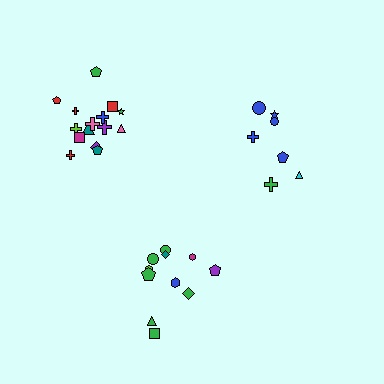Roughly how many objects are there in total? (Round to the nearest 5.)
Roughly 35 objects in total.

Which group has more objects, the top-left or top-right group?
The top-left group.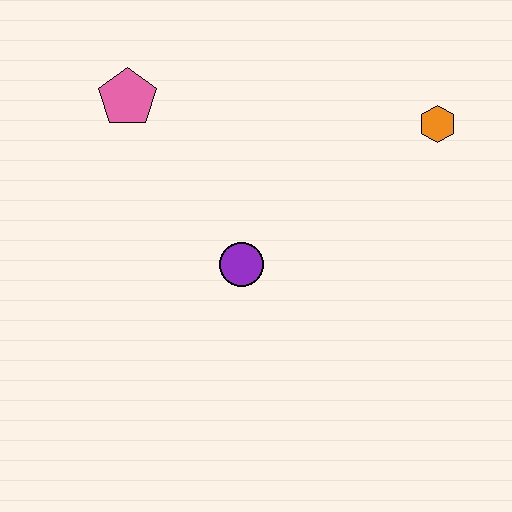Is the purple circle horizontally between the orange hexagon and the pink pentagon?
Yes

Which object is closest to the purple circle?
The pink pentagon is closest to the purple circle.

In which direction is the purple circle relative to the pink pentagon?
The purple circle is below the pink pentagon.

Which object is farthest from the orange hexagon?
The pink pentagon is farthest from the orange hexagon.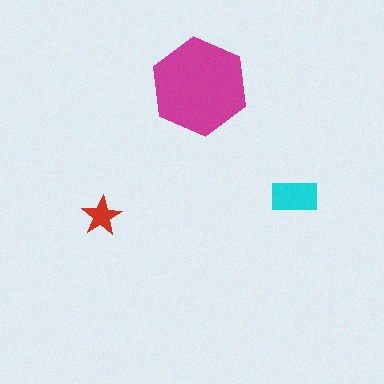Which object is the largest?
The magenta hexagon.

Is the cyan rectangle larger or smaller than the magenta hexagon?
Smaller.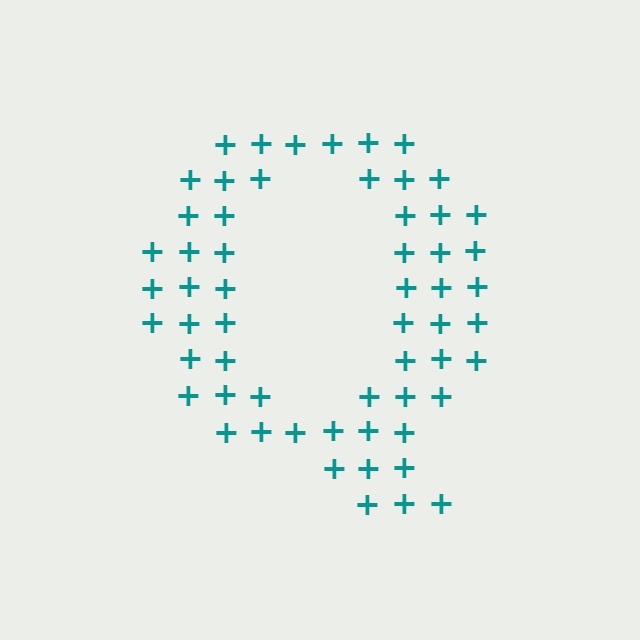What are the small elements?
The small elements are plus signs.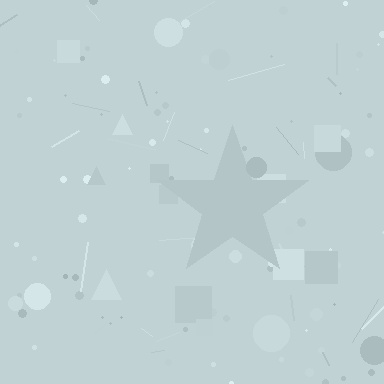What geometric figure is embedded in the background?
A star is embedded in the background.